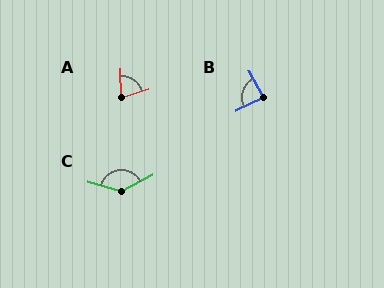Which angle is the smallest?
A, at approximately 75 degrees.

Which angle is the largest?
C, at approximately 137 degrees.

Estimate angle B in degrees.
Approximately 88 degrees.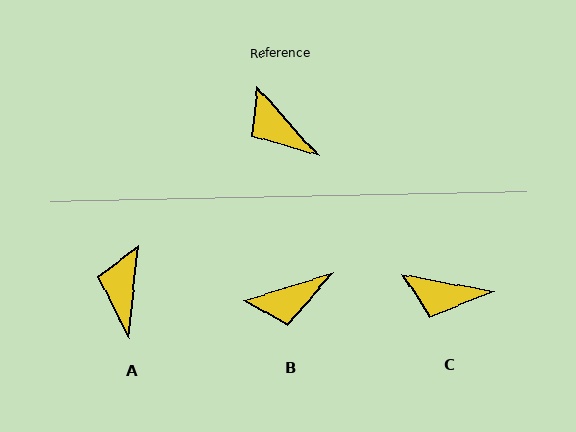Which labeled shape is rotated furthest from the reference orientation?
B, about 65 degrees away.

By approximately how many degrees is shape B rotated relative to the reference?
Approximately 65 degrees counter-clockwise.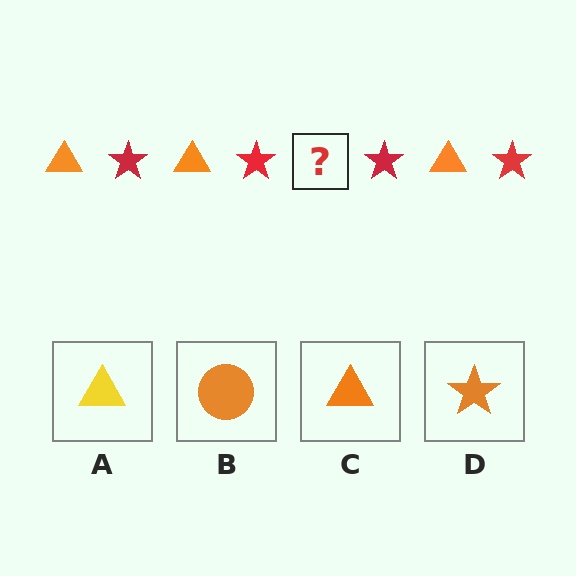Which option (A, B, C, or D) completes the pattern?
C.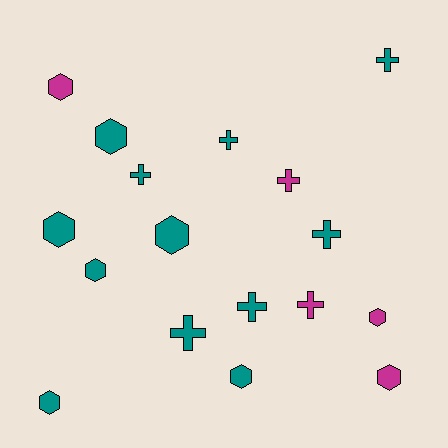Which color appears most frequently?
Teal, with 12 objects.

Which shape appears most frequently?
Hexagon, with 9 objects.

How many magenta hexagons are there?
There are 3 magenta hexagons.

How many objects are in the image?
There are 17 objects.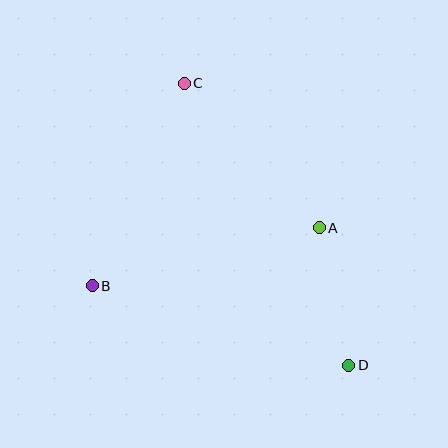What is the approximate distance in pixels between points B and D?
The distance between B and D is approximately 268 pixels.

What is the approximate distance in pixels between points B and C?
The distance between B and C is approximately 223 pixels.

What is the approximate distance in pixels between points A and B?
The distance between A and B is approximately 234 pixels.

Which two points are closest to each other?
Points A and D are closest to each other.